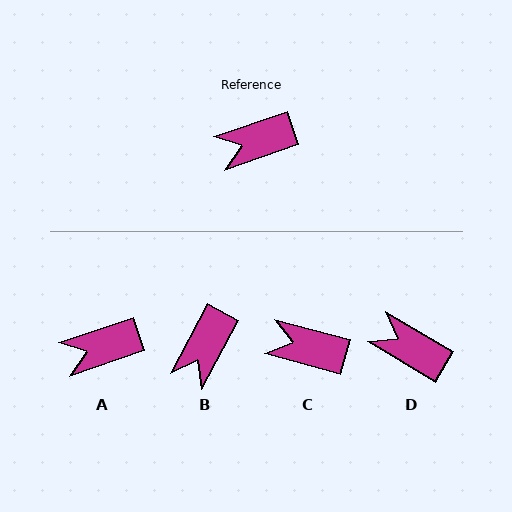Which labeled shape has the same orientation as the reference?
A.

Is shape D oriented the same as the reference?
No, it is off by about 50 degrees.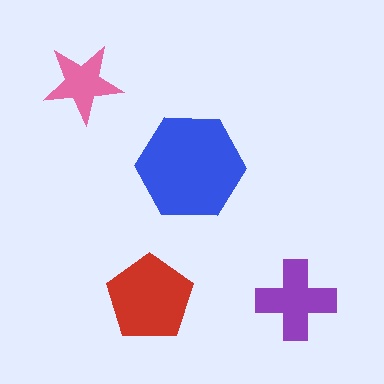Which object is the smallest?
The pink star.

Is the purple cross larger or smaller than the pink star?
Larger.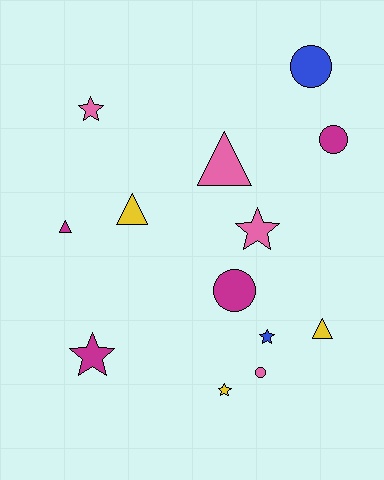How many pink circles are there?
There is 1 pink circle.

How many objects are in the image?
There are 13 objects.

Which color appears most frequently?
Pink, with 4 objects.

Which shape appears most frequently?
Star, with 5 objects.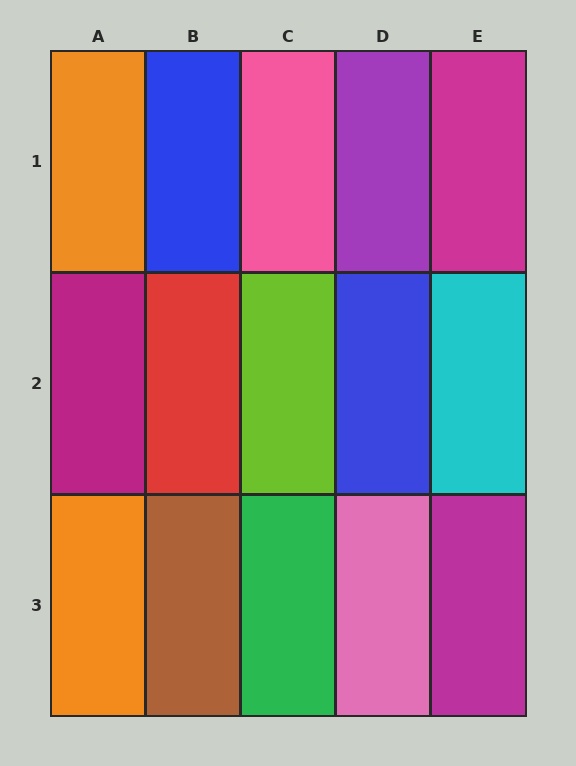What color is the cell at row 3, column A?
Orange.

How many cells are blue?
2 cells are blue.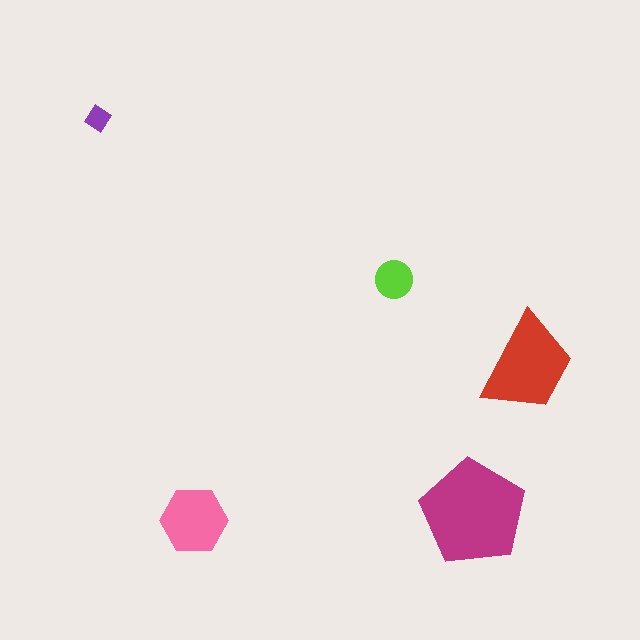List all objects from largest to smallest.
The magenta pentagon, the red trapezoid, the pink hexagon, the lime circle, the purple diamond.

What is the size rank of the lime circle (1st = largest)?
4th.